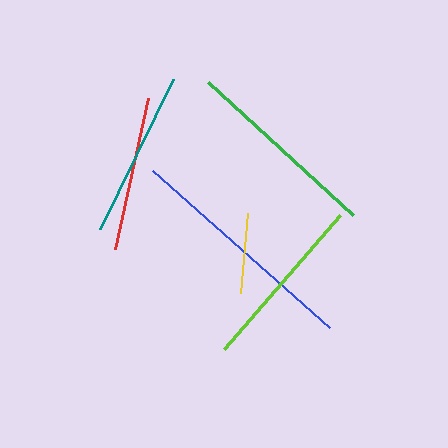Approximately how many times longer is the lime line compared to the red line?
The lime line is approximately 1.1 times the length of the red line.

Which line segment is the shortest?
The yellow line is the shortest at approximately 81 pixels.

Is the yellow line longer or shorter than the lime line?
The lime line is longer than the yellow line.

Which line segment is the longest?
The blue line is the longest at approximately 237 pixels.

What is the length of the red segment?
The red segment is approximately 155 pixels long.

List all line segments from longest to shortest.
From longest to shortest: blue, green, lime, teal, red, yellow.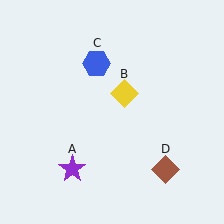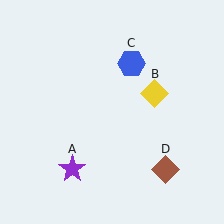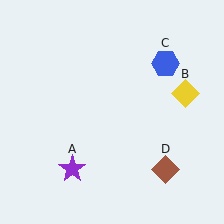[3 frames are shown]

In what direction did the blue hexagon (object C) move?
The blue hexagon (object C) moved right.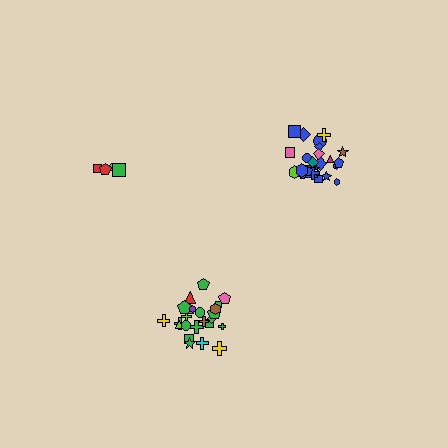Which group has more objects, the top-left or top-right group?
The top-right group.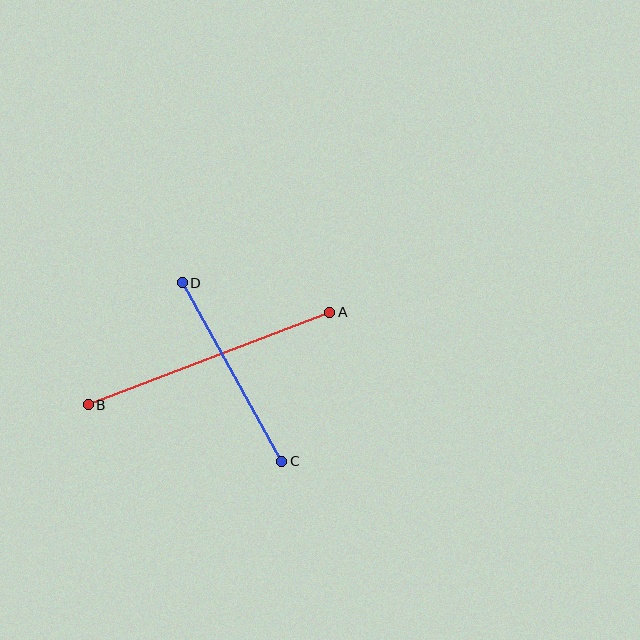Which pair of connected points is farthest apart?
Points A and B are farthest apart.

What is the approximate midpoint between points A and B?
The midpoint is at approximately (209, 358) pixels.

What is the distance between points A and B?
The distance is approximately 258 pixels.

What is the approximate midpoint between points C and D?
The midpoint is at approximately (232, 372) pixels.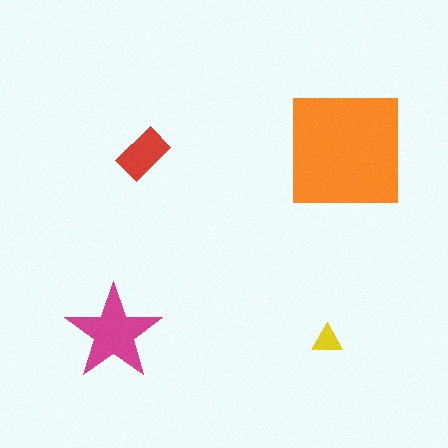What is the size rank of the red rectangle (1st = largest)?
3rd.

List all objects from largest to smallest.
The orange square, the magenta star, the red rectangle, the yellow triangle.